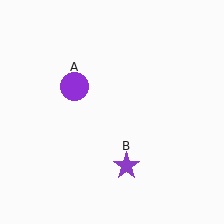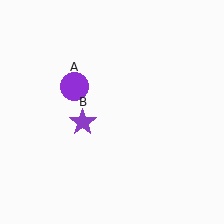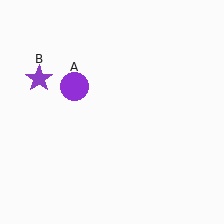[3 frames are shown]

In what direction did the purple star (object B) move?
The purple star (object B) moved up and to the left.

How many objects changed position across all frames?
1 object changed position: purple star (object B).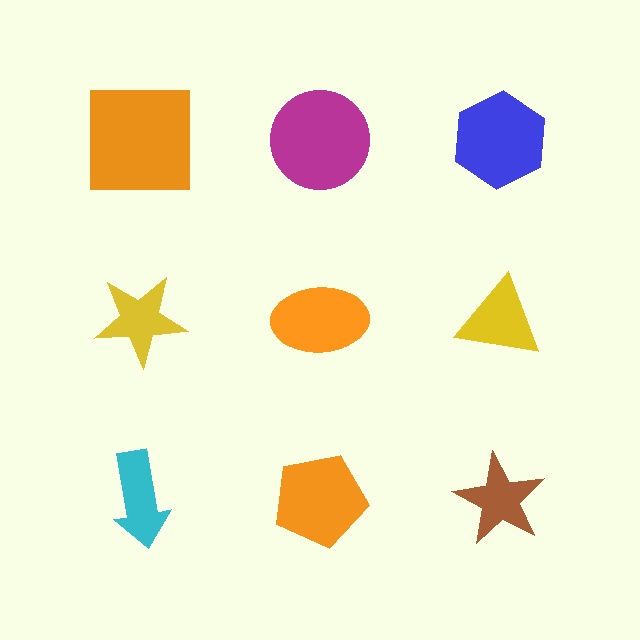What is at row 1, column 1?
An orange square.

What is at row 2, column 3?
A yellow triangle.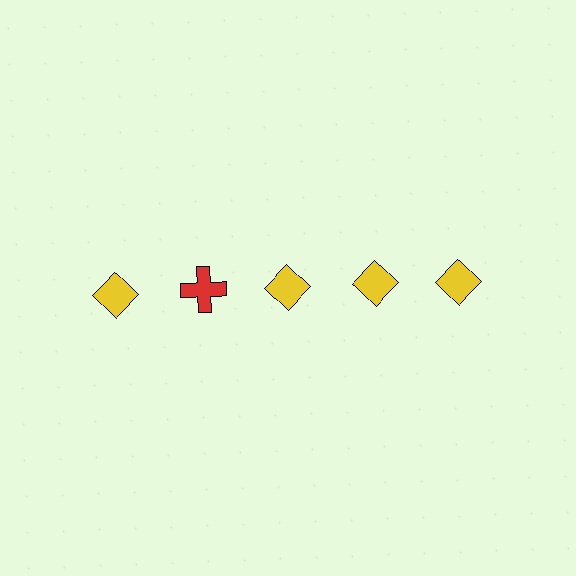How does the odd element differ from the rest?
It differs in both color (red instead of yellow) and shape (cross instead of diamond).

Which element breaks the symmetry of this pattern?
The red cross in the top row, second from left column breaks the symmetry. All other shapes are yellow diamonds.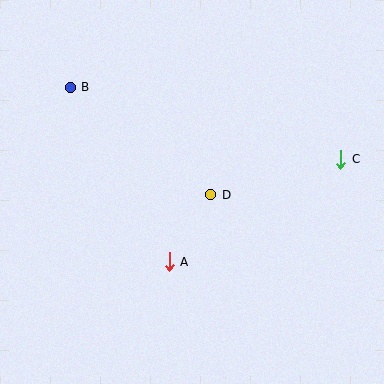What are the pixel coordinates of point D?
Point D is at (211, 195).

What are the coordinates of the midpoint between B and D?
The midpoint between B and D is at (140, 141).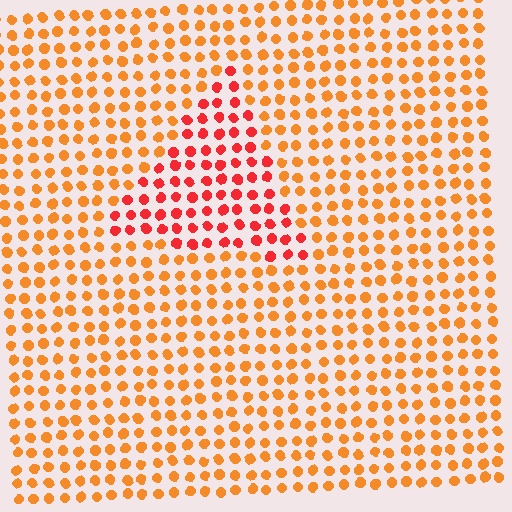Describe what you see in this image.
The image is filled with small orange elements in a uniform arrangement. A triangle-shaped region is visible where the elements are tinted to a slightly different hue, forming a subtle color boundary.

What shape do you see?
I see a triangle.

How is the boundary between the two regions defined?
The boundary is defined purely by a slight shift in hue (about 32 degrees). Spacing, size, and orientation are identical on both sides.